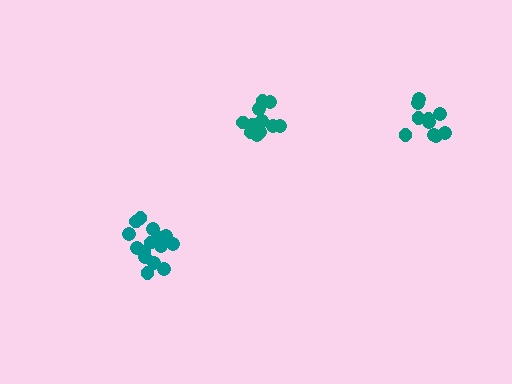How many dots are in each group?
Group 1: 11 dots, Group 2: 15 dots, Group 3: 10 dots (36 total).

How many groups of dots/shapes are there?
There are 3 groups.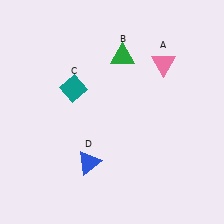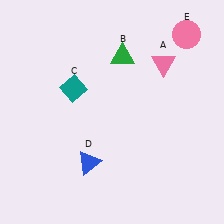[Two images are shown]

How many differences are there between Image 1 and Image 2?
There is 1 difference between the two images.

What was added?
A pink circle (E) was added in Image 2.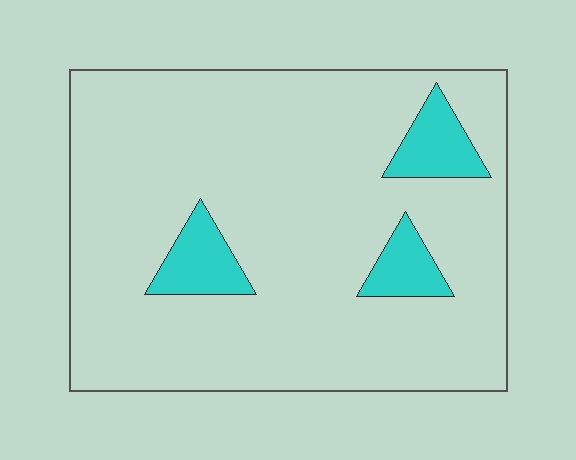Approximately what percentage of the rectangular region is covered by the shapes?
Approximately 10%.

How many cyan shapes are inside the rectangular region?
3.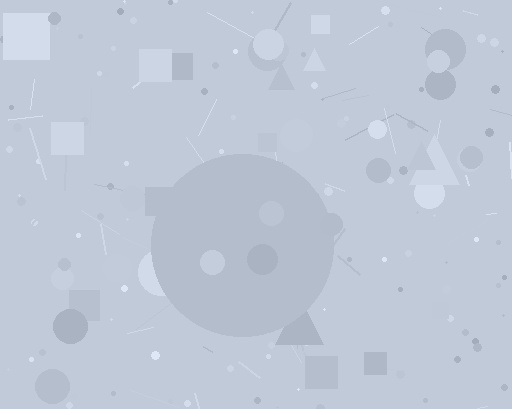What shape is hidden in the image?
A circle is hidden in the image.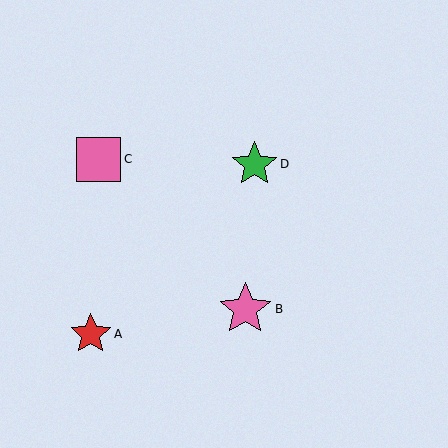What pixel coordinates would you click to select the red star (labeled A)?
Click at (91, 334) to select the red star A.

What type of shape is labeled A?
Shape A is a red star.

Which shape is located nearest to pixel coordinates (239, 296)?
The pink star (labeled B) at (245, 309) is nearest to that location.